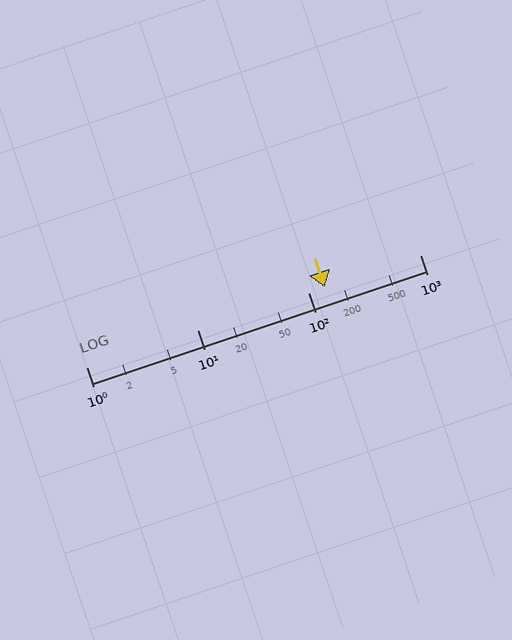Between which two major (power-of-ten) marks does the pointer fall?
The pointer is between 100 and 1000.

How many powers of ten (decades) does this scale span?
The scale spans 3 decades, from 1 to 1000.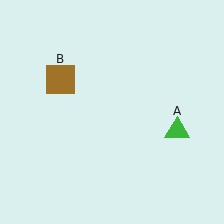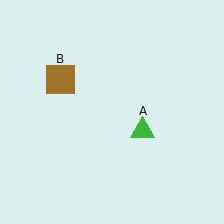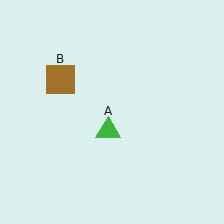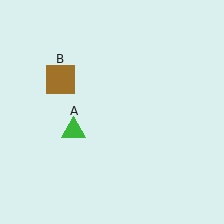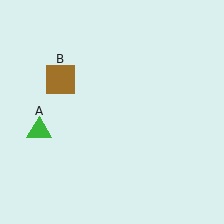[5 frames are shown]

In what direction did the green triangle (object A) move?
The green triangle (object A) moved left.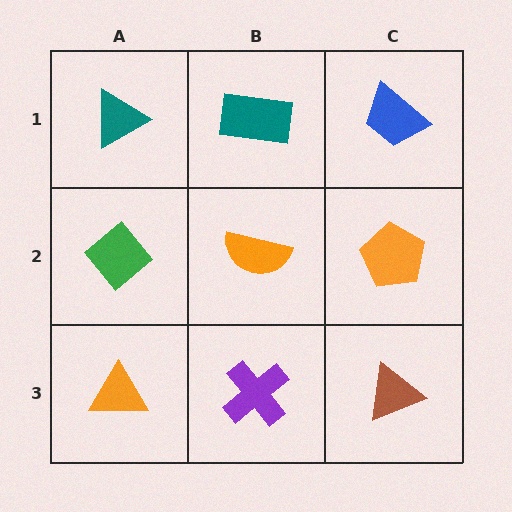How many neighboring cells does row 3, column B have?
3.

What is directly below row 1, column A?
A green diamond.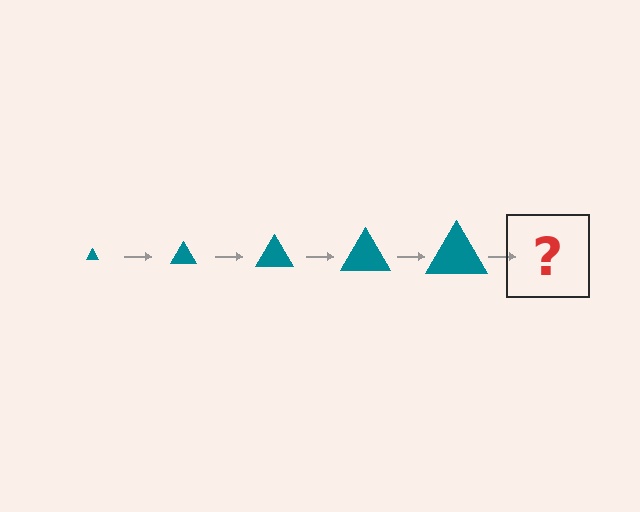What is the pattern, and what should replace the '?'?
The pattern is that the triangle gets progressively larger each step. The '?' should be a teal triangle, larger than the previous one.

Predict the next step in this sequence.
The next step is a teal triangle, larger than the previous one.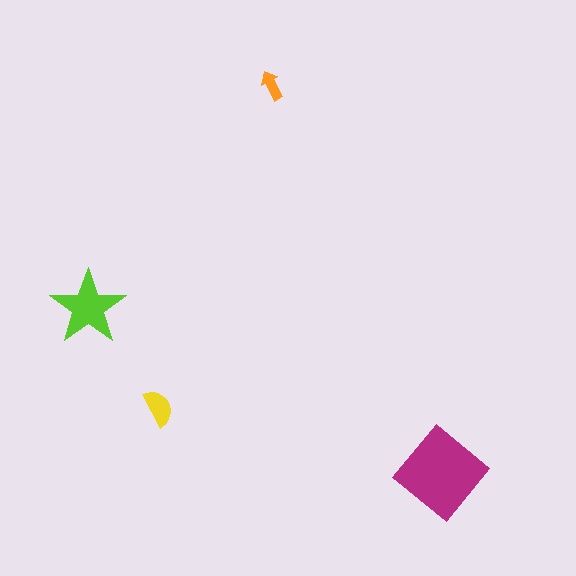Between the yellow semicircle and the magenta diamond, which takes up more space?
The magenta diamond.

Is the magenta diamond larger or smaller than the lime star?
Larger.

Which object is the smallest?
The orange arrow.